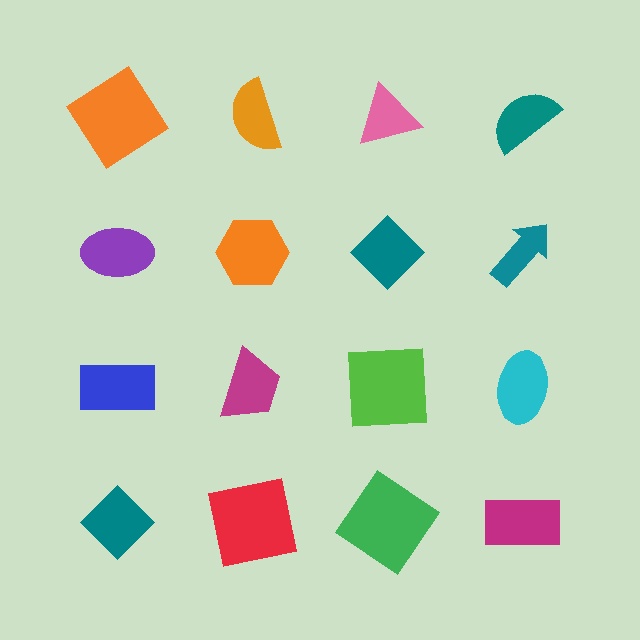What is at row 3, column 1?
A blue rectangle.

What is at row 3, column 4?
A cyan ellipse.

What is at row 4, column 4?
A magenta rectangle.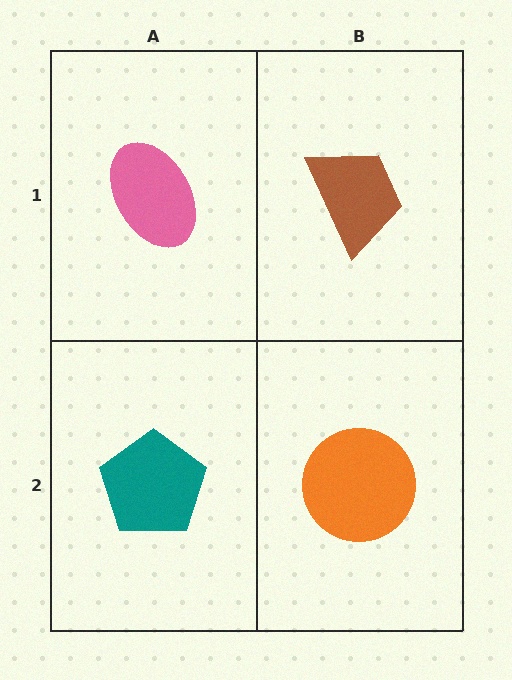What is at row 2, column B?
An orange circle.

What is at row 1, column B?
A brown trapezoid.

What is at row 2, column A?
A teal pentagon.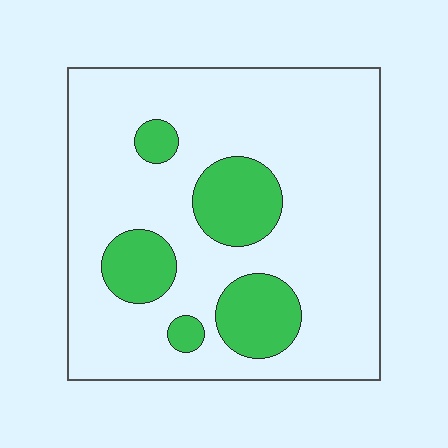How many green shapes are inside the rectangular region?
5.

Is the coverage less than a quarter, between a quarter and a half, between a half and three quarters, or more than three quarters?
Less than a quarter.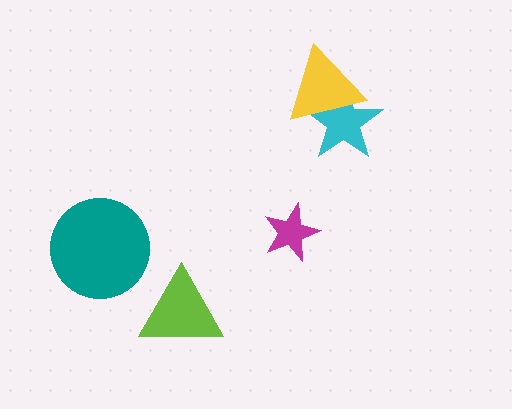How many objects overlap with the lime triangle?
0 objects overlap with the lime triangle.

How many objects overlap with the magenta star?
0 objects overlap with the magenta star.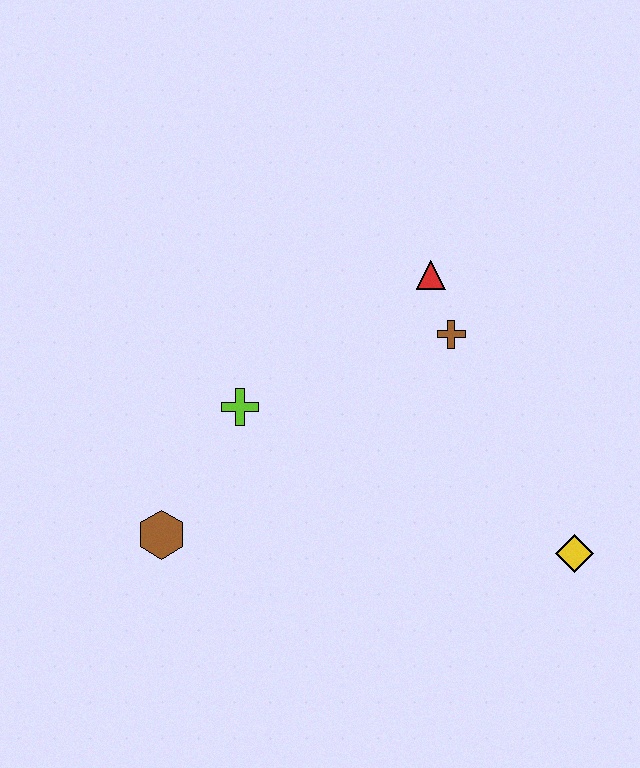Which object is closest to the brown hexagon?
The lime cross is closest to the brown hexagon.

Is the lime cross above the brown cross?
No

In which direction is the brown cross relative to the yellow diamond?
The brown cross is above the yellow diamond.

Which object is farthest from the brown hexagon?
The yellow diamond is farthest from the brown hexagon.